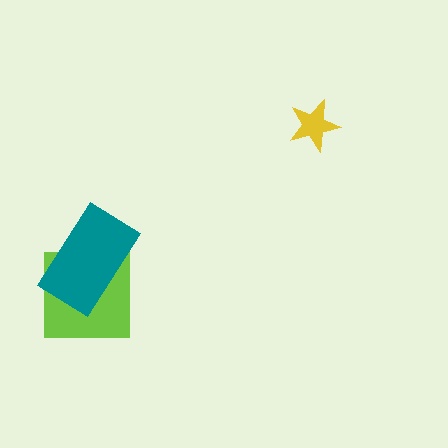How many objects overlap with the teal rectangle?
1 object overlaps with the teal rectangle.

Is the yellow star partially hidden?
No, no other shape covers it.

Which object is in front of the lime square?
The teal rectangle is in front of the lime square.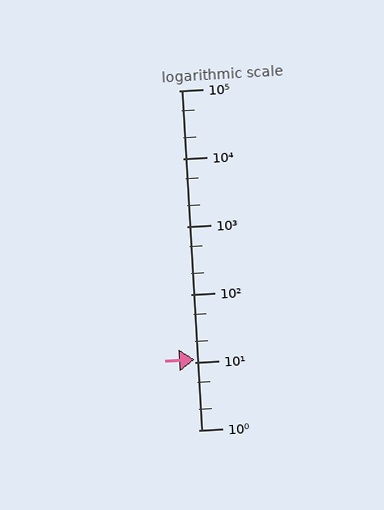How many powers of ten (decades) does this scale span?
The scale spans 5 decades, from 1 to 100000.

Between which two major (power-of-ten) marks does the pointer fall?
The pointer is between 10 and 100.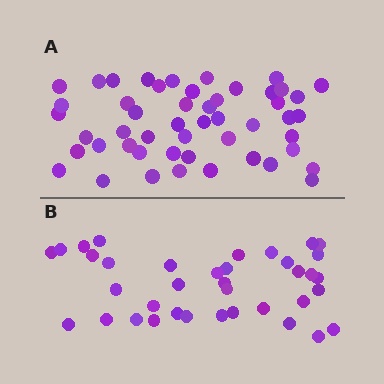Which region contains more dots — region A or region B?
Region A (the top region) has more dots.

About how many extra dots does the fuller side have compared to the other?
Region A has approximately 15 more dots than region B.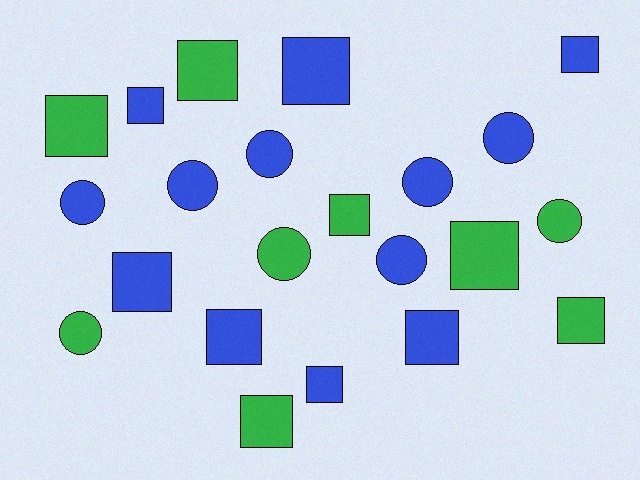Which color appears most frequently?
Blue, with 13 objects.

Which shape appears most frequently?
Square, with 13 objects.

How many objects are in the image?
There are 22 objects.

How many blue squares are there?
There are 7 blue squares.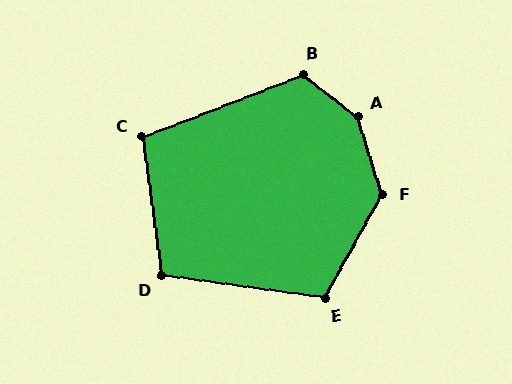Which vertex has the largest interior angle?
A, at approximately 145 degrees.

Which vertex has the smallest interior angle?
C, at approximately 103 degrees.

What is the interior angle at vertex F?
Approximately 133 degrees (obtuse).